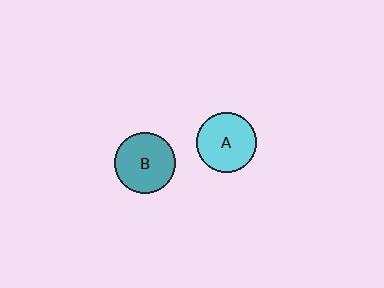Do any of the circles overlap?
No, none of the circles overlap.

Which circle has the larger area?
Circle B (teal).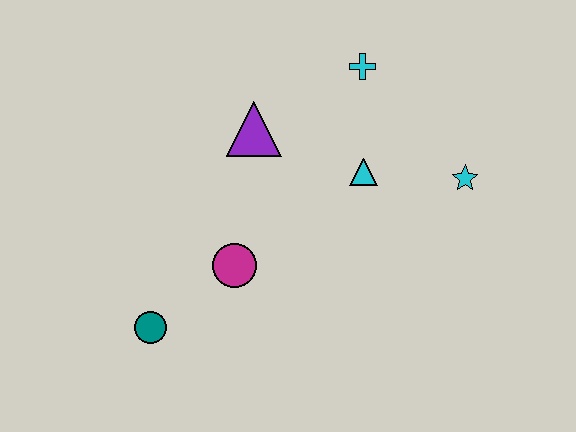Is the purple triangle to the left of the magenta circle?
No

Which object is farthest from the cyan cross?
The teal circle is farthest from the cyan cross.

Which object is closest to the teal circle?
The magenta circle is closest to the teal circle.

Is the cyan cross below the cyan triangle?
No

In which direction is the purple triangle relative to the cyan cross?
The purple triangle is to the left of the cyan cross.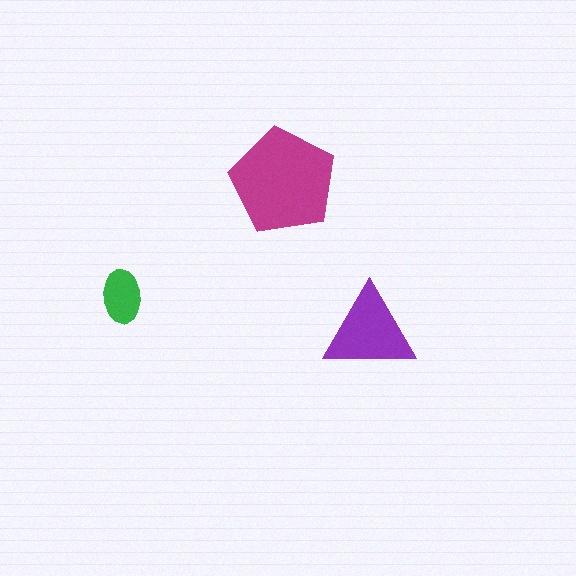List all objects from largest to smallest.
The magenta pentagon, the purple triangle, the green ellipse.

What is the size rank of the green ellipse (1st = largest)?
3rd.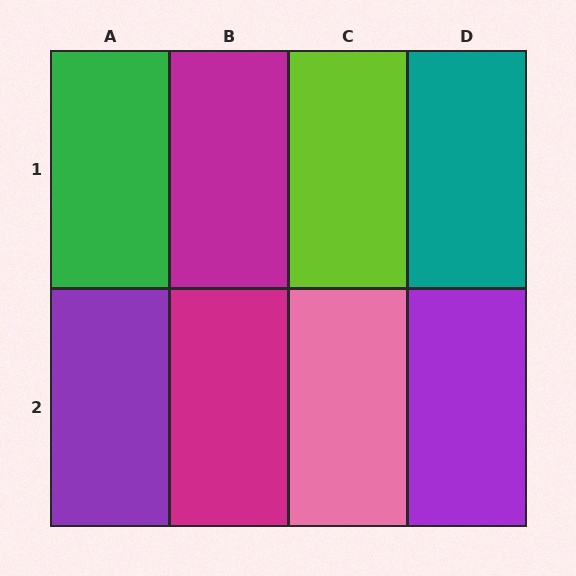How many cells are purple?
2 cells are purple.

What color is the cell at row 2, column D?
Purple.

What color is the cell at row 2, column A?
Purple.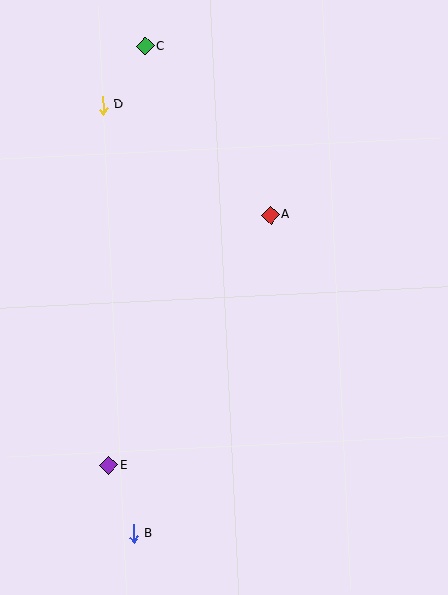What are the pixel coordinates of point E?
Point E is at (109, 466).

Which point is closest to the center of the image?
Point A at (270, 215) is closest to the center.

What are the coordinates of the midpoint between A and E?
The midpoint between A and E is at (190, 340).